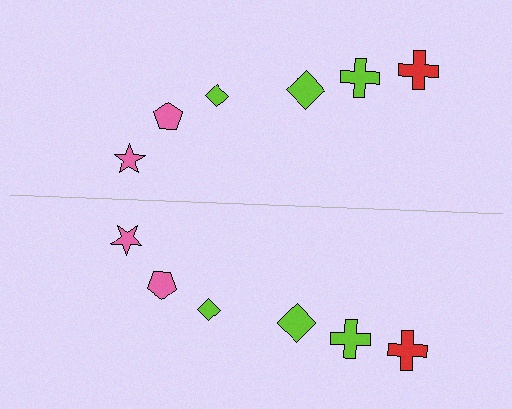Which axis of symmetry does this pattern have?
The pattern has a horizontal axis of symmetry running through the center of the image.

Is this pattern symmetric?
Yes, this pattern has bilateral (reflection) symmetry.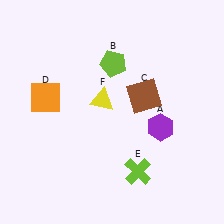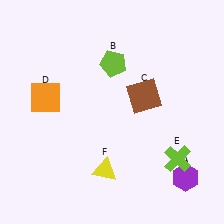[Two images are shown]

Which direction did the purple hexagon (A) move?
The purple hexagon (A) moved down.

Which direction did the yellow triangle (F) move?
The yellow triangle (F) moved down.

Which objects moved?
The objects that moved are: the purple hexagon (A), the lime cross (E), the yellow triangle (F).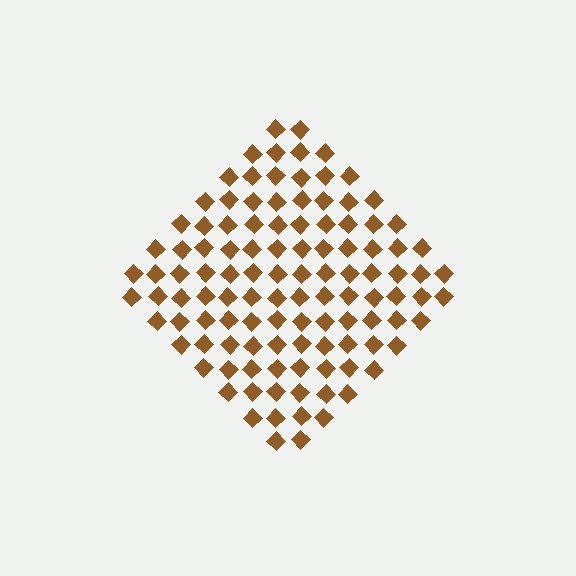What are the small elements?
The small elements are diamonds.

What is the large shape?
The large shape is a diamond.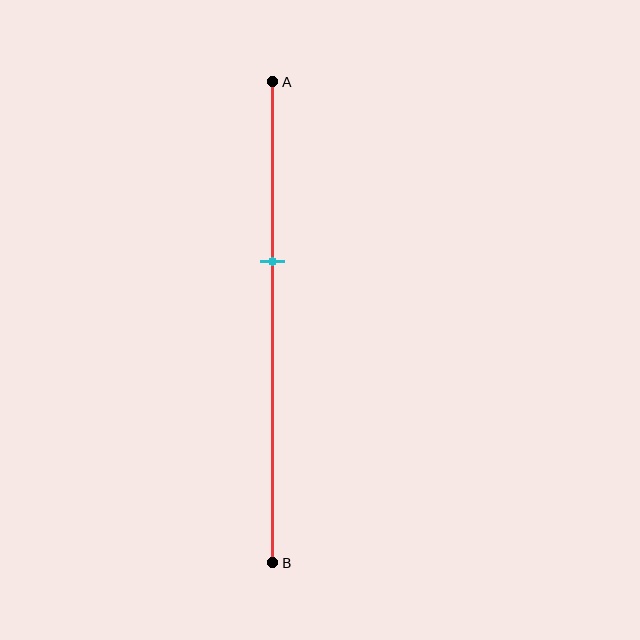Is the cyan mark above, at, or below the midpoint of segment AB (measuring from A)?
The cyan mark is above the midpoint of segment AB.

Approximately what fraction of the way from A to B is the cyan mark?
The cyan mark is approximately 35% of the way from A to B.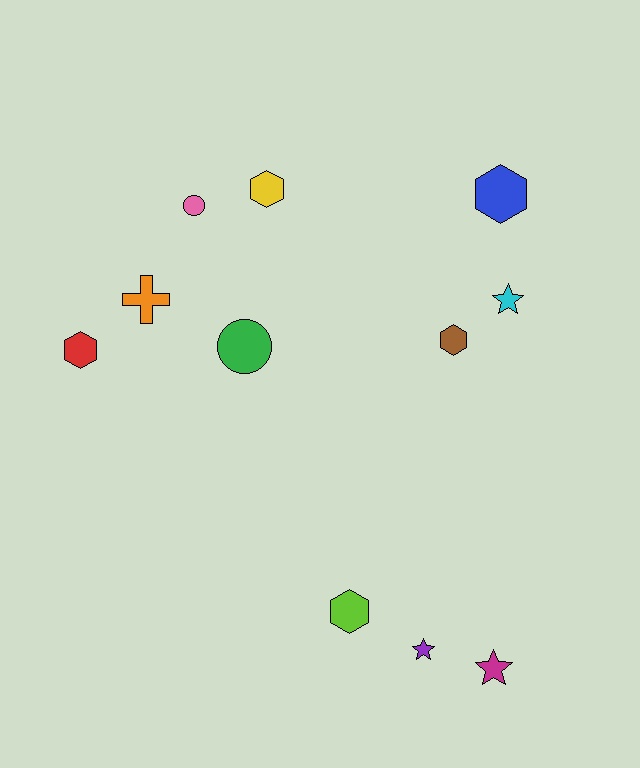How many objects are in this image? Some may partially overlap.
There are 11 objects.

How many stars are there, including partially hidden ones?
There are 3 stars.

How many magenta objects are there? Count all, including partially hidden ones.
There is 1 magenta object.